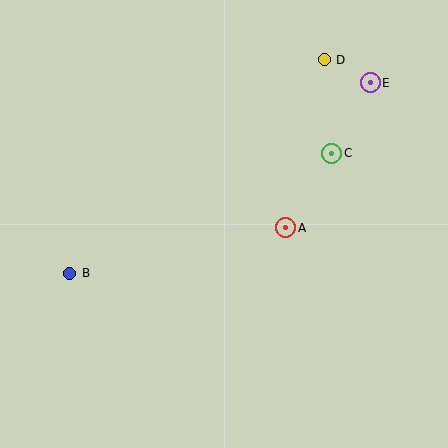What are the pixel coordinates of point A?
Point A is at (286, 228).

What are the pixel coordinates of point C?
Point C is at (332, 153).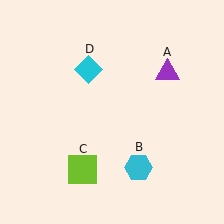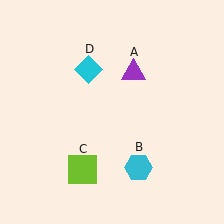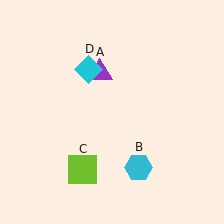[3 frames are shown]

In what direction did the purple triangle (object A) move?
The purple triangle (object A) moved left.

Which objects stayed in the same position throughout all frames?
Cyan hexagon (object B) and lime square (object C) and cyan diamond (object D) remained stationary.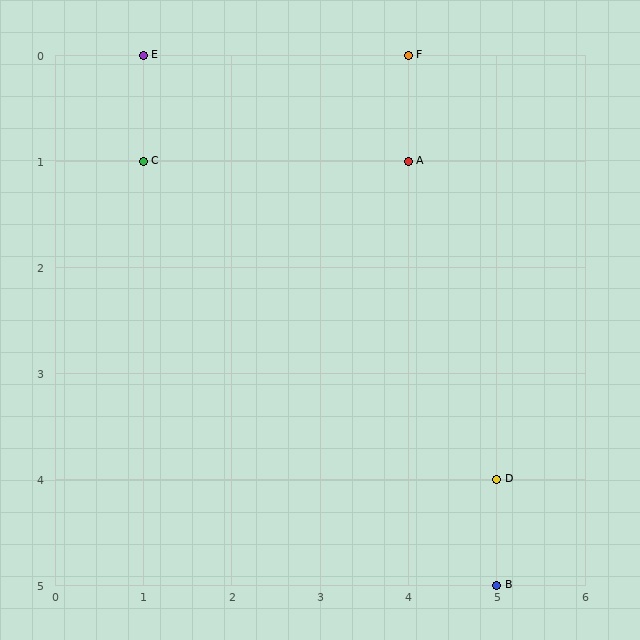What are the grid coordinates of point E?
Point E is at grid coordinates (1, 0).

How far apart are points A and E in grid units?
Points A and E are 3 columns and 1 row apart (about 3.2 grid units diagonally).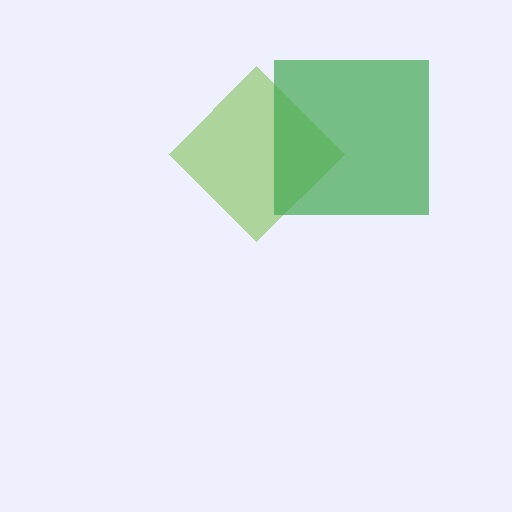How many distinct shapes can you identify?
There are 2 distinct shapes: a lime diamond, a green square.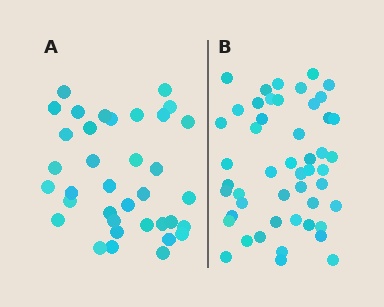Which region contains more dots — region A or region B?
Region B (the right region) has more dots.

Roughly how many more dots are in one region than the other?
Region B has approximately 15 more dots than region A.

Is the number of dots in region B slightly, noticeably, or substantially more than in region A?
Region B has noticeably more, but not dramatically so. The ratio is roughly 1.4 to 1.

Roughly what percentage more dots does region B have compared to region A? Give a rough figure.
About 35% more.